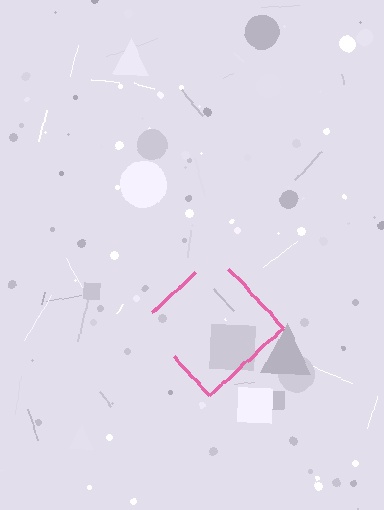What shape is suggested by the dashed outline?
The dashed outline suggests a diamond.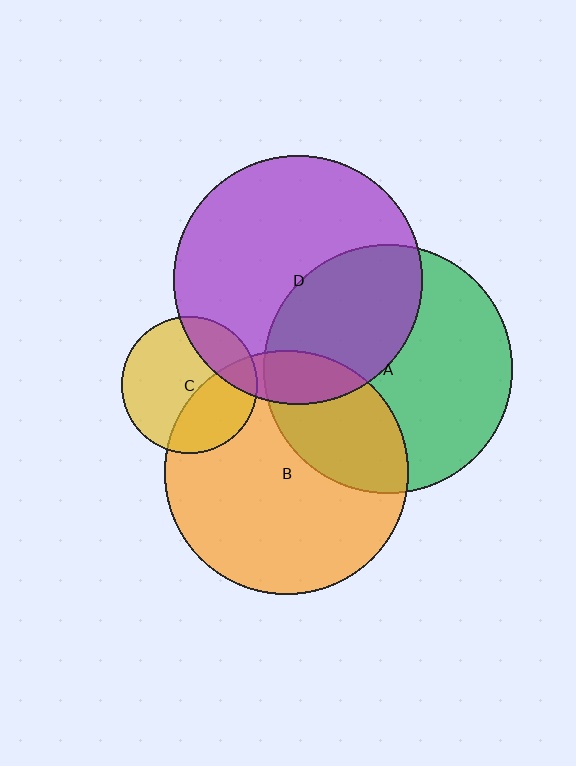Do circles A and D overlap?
Yes.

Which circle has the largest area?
Circle D (purple).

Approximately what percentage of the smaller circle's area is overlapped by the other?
Approximately 40%.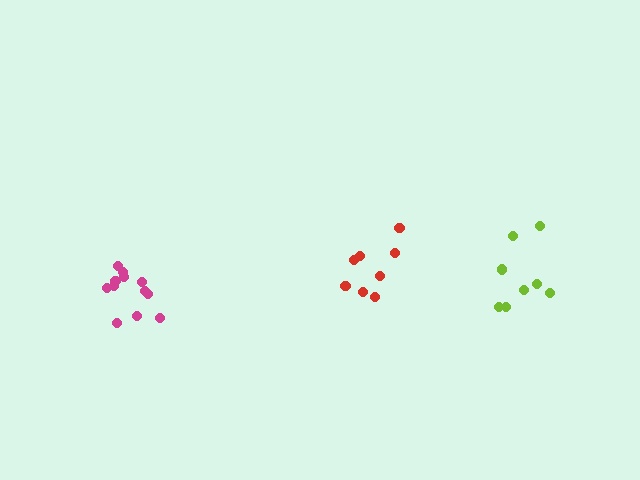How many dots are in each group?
Group 1: 12 dots, Group 2: 8 dots, Group 3: 8 dots (28 total).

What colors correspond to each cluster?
The clusters are colored: magenta, lime, red.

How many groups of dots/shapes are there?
There are 3 groups.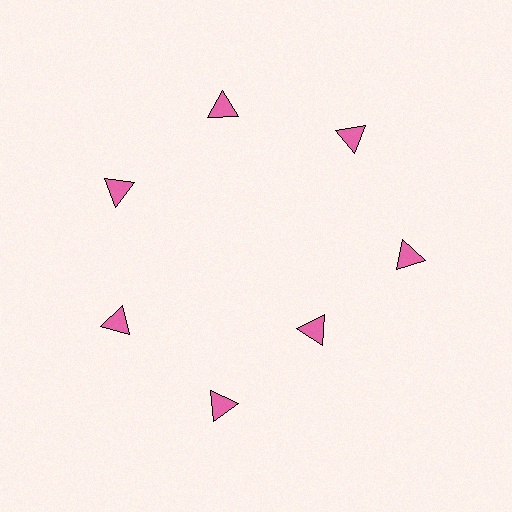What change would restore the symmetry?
The symmetry would be restored by moving it outward, back onto the ring so that all 7 triangles sit at equal angles and equal distance from the center.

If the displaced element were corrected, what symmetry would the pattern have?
It would have 7-fold rotational symmetry — the pattern would map onto itself every 51 degrees.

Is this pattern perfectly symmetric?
No. The 7 pink triangles are arranged in a ring, but one element near the 5 o'clock position is pulled inward toward the center, breaking the 7-fold rotational symmetry.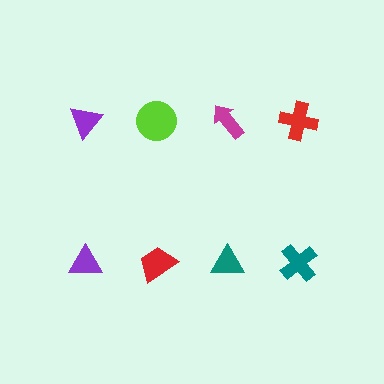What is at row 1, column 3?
A magenta arrow.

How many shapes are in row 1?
4 shapes.